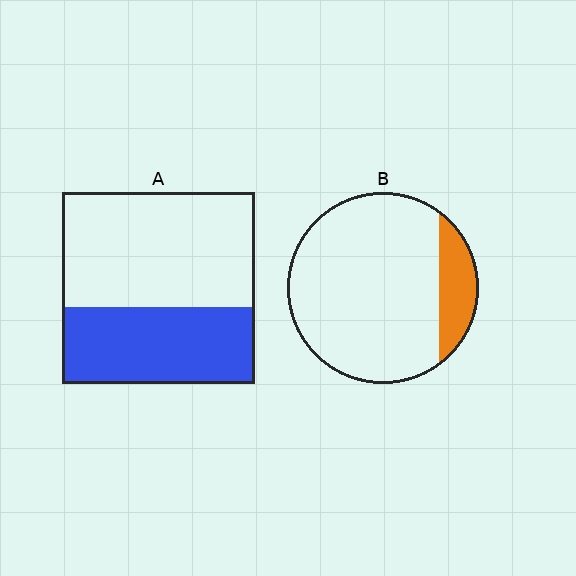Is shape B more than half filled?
No.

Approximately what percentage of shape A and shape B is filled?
A is approximately 40% and B is approximately 15%.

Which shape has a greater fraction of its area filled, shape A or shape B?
Shape A.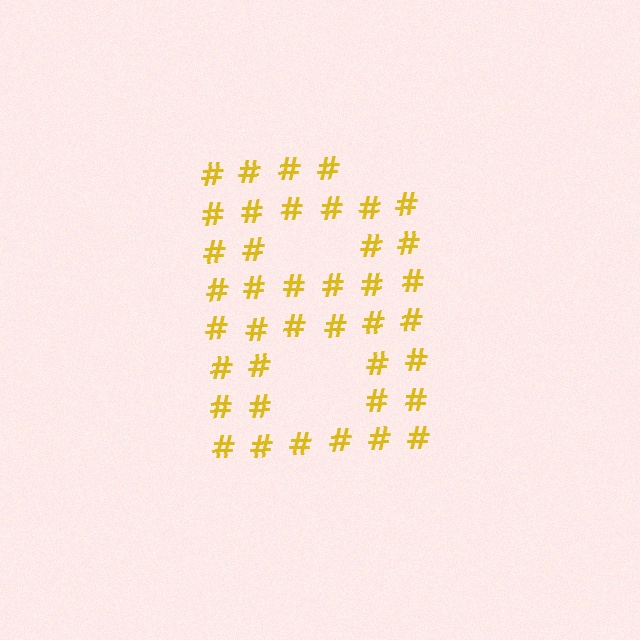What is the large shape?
The large shape is the letter B.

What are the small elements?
The small elements are hash symbols.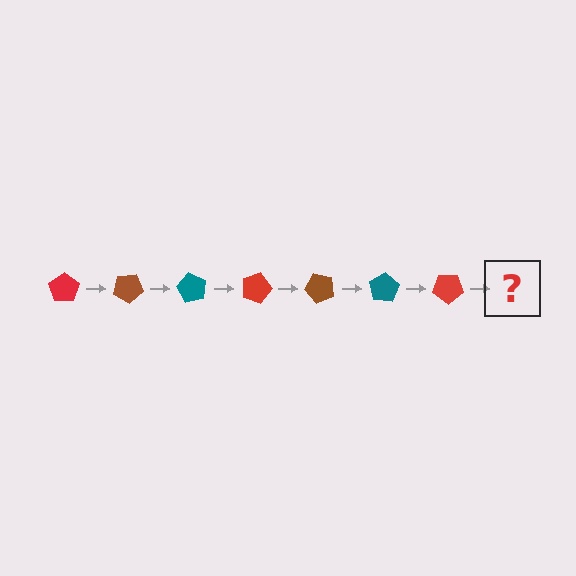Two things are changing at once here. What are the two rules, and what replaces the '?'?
The two rules are that it rotates 30 degrees each step and the color cycles through red, brown, and teal. The '?' should be a brown pentagon, rotated 210 degrees from the start.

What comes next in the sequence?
The next element should be a brown pentagon, rotated 210 degrees from the start.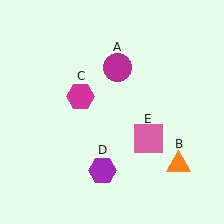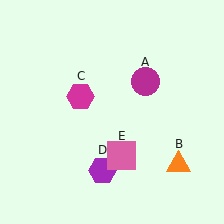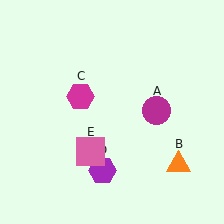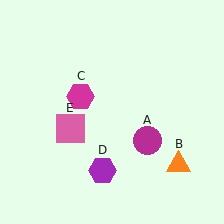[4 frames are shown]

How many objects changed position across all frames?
2 objects changed position: magenta circle (object A), pink square (object E).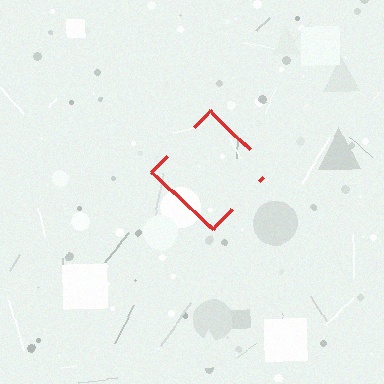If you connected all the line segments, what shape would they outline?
They would outline a diamond.